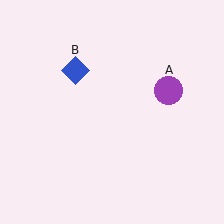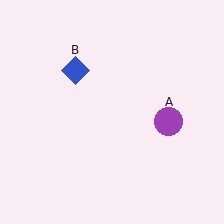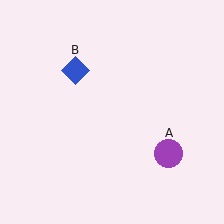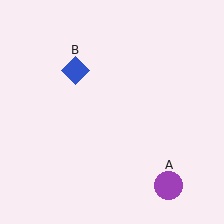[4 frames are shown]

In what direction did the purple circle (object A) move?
The purple circle (object A) moved down.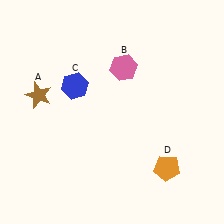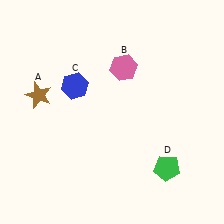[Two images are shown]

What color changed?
The pentagon (D) changed from orange in Image 1 to green in Image 2.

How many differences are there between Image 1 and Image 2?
There is 1 difference between the two images.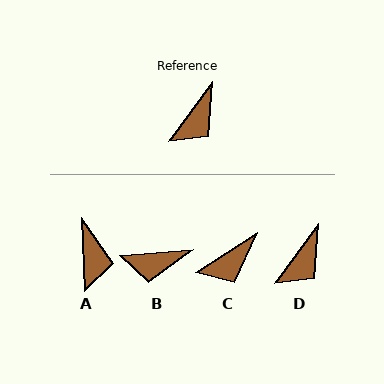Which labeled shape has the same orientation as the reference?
D.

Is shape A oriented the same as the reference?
No, it is off by about 38 degrees.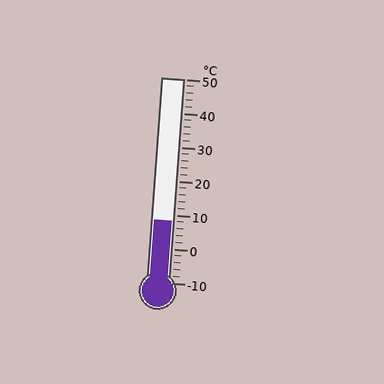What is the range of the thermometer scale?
The thermometer scale ranges from -10°C to 50°C.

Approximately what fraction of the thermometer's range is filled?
The thermometer is filled to approximately 30% of its range.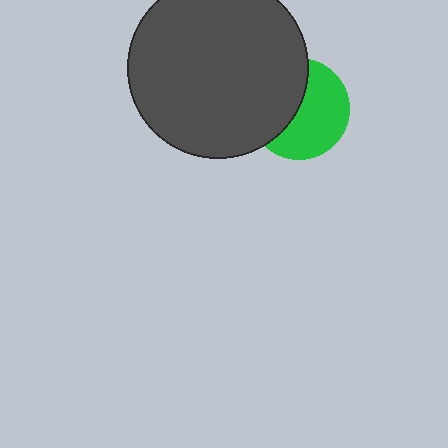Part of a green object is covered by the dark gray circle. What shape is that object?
It is a circle.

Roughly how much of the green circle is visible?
About half of it is visible (roughly 56%).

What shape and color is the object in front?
The object in front is a dark gray circle.